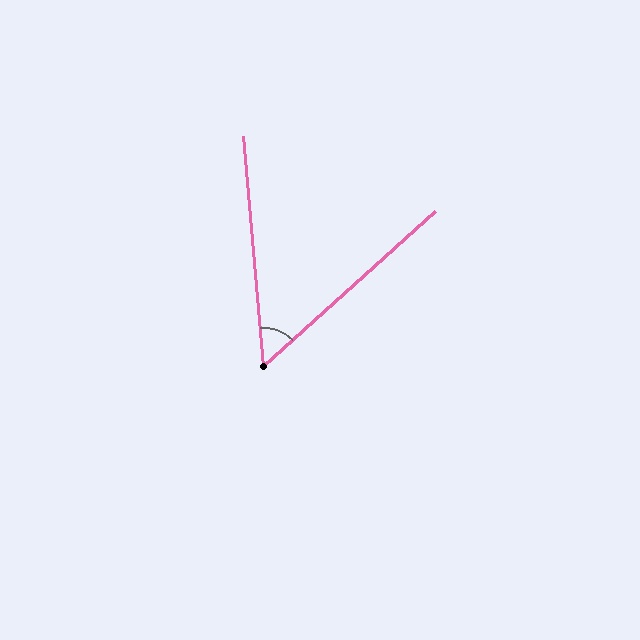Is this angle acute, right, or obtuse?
It is acute.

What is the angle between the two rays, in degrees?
Approximately 53 degrees.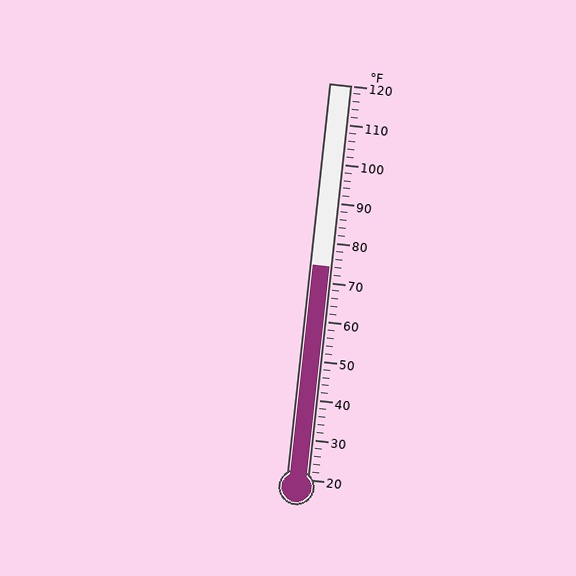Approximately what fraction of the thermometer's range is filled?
The thermometer is filled to approximately 55% of its range.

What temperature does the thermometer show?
The thermometer shows approximately 74°F.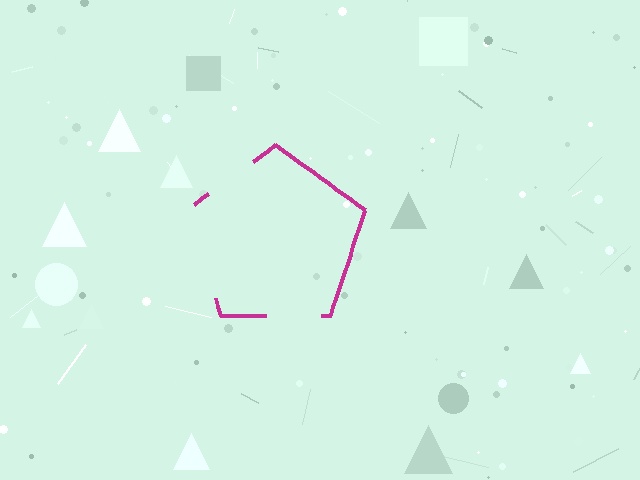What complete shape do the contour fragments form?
The contour fragments form a pentagon.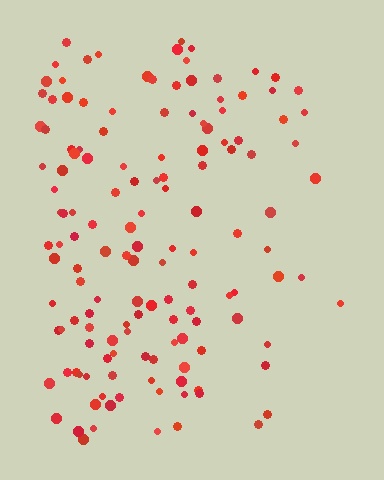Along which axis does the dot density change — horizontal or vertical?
Horizontal.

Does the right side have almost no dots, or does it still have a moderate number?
Still a moderate number, just noticeably fewer than the left.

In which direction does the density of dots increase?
From right to left, with the left side densest.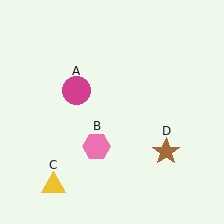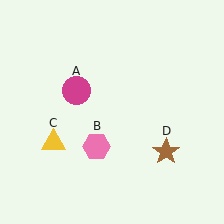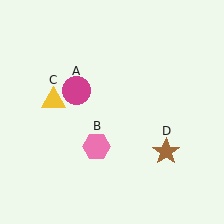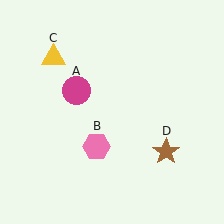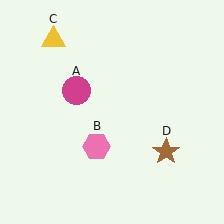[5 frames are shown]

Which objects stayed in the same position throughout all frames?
Magenta circle (object A) and pink hexagon (object B) and brown star (object D) remained stationary.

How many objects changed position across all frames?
1 object changed position: yellow triangle (object C).